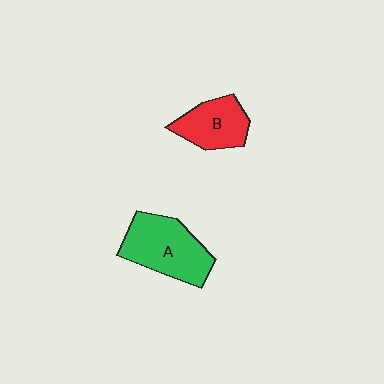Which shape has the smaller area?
Shape B (red).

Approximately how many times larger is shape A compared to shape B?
Approximately 1.5 times.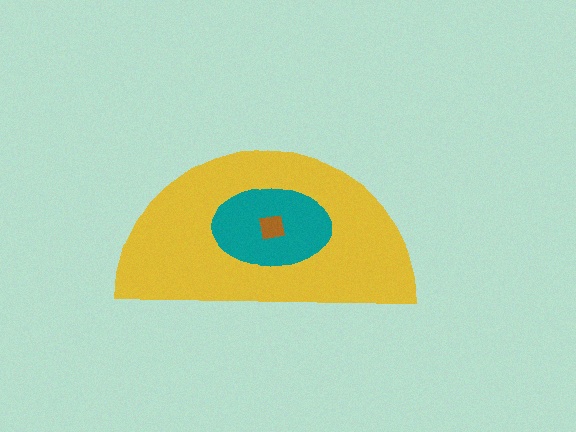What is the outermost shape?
The yellow semicircle.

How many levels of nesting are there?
3.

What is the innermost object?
The brown square.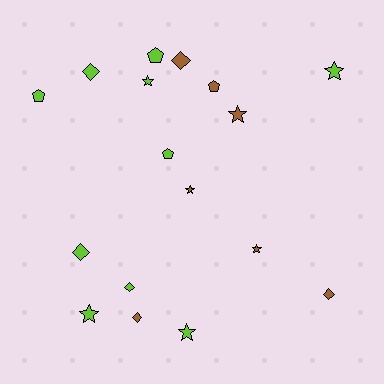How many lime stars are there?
There are 4 lime stars.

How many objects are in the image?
There are 17 objects.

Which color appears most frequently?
Lime, with 10 objects.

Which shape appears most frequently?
Star, with 7 objects.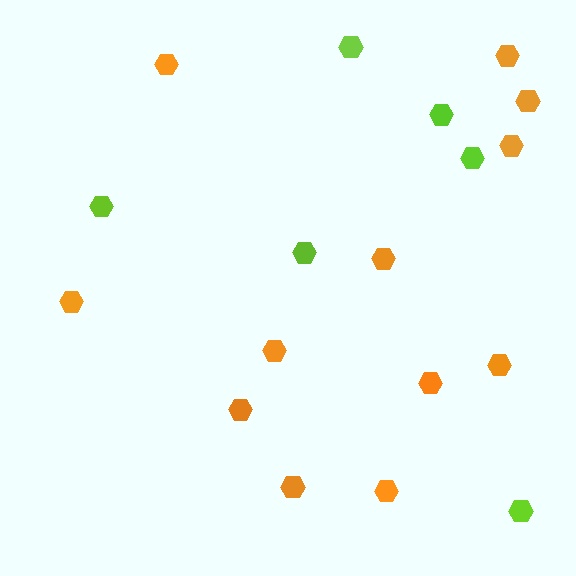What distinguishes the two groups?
There are 2 groups: one group of orange hexagons (12) and one group of lime hexagons (6).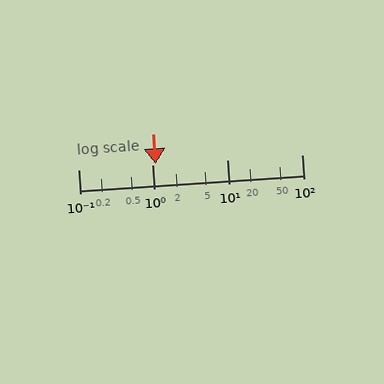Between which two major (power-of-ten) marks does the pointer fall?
The pointer is between 1 and 10.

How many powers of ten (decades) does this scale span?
The scale spans 3 decades, from 0.1 to 100.